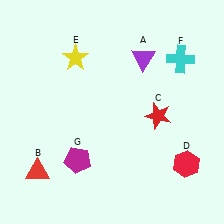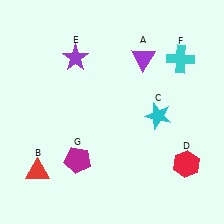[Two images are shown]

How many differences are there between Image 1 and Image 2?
There are 2 differences between the two images.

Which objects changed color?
C changed from red to cyan. E changed from yellow to purple.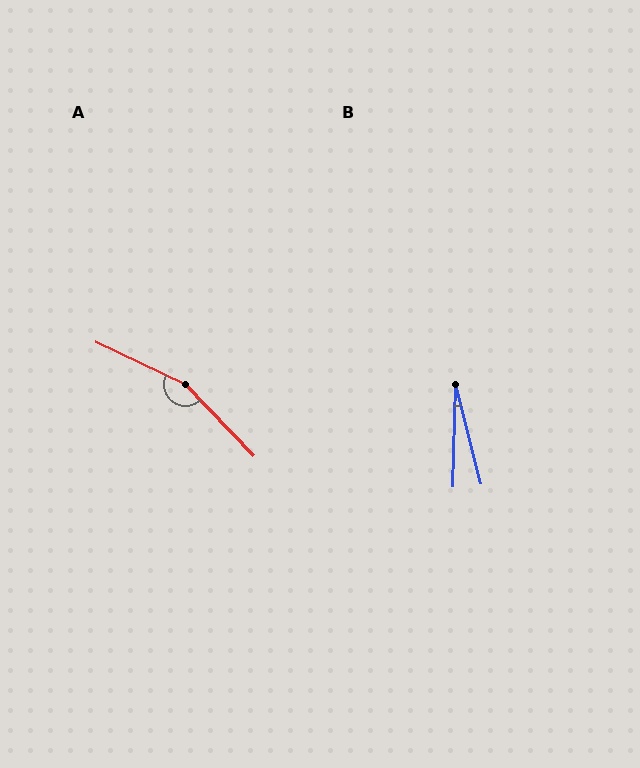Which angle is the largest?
A, at approximately 159 degrees.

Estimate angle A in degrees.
Approximately 159 degrees.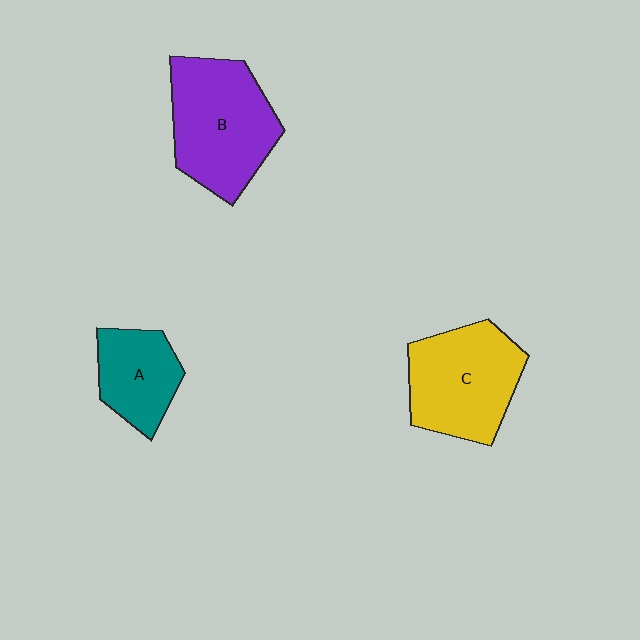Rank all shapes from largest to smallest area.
From largest to smallest: B (purple), C (yellow), A (teal).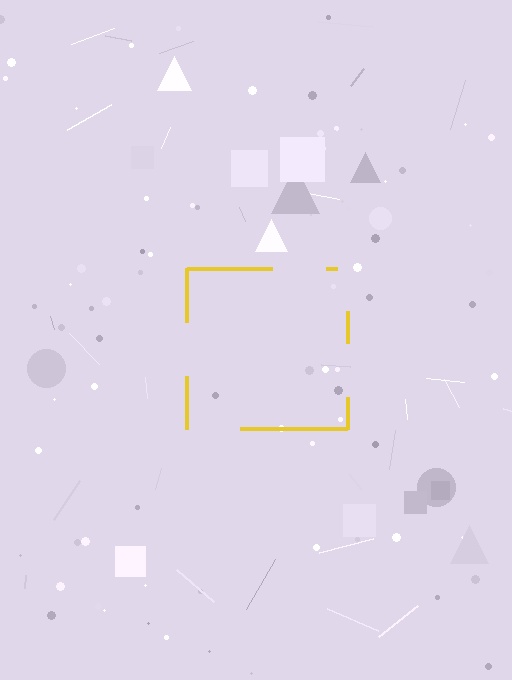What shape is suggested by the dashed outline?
The dashed outline suggests a square.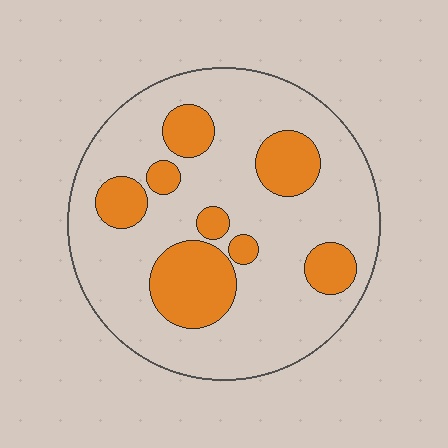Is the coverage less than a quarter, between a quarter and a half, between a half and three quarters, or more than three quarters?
Less than a quarter.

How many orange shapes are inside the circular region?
8.